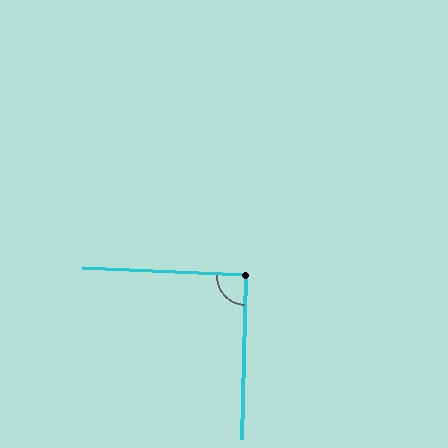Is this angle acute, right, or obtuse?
It is approximately a right angle.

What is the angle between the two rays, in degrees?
Approximately 91 degrees.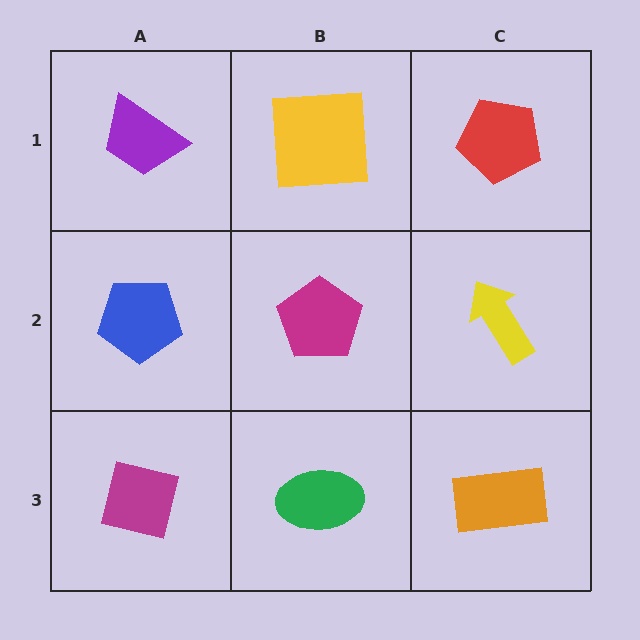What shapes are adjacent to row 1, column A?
A blue pentagon (row 2, column A), a yellow square (row 1, column B).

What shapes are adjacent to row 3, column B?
A magenta pentagon (row 2, column B), a magenta square (row 3, column A), an orange rectangle (row 3, column C).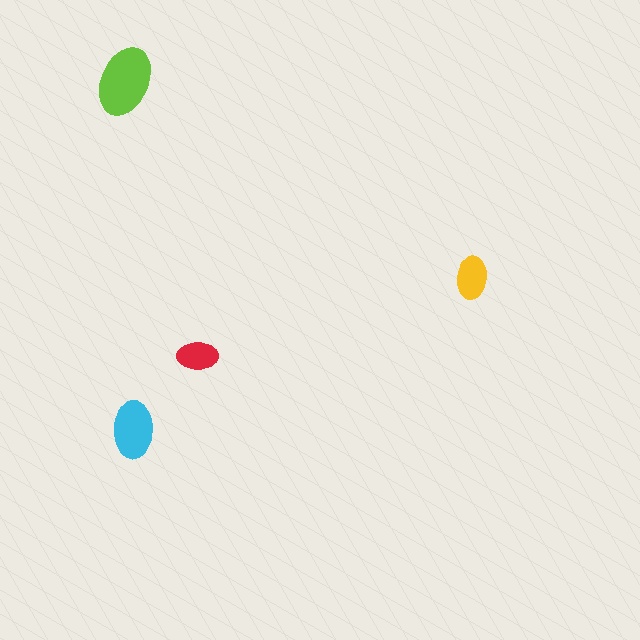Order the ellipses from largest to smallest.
the lime one, the cyan one, the yellow one, the red one.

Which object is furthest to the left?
The lime ellipse is leftmost.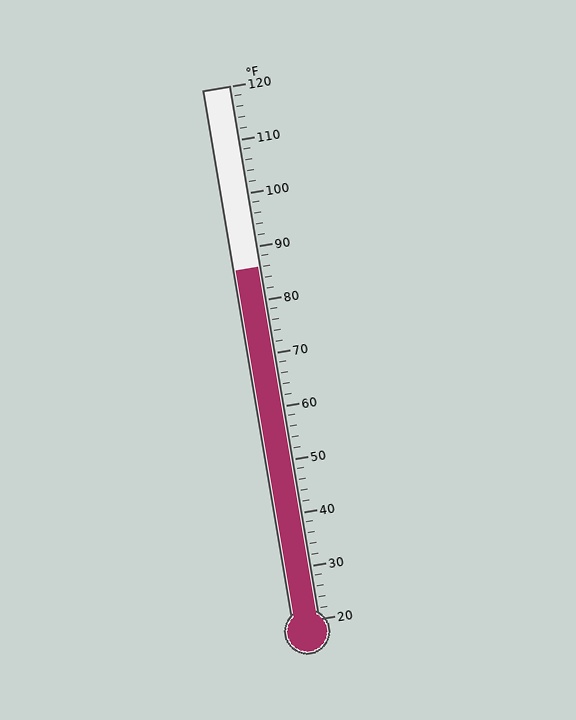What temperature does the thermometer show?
The thermometer shows approximately 86°F.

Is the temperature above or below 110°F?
The temperature is below 110°F.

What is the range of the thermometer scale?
The thermometer scale ranges from 20°F to 120°F.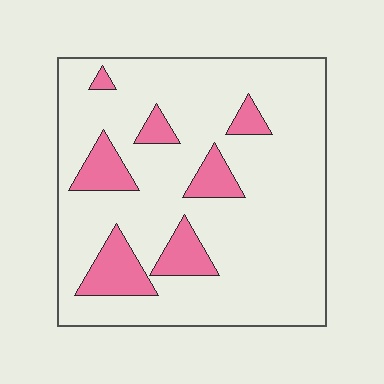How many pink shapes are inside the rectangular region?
7.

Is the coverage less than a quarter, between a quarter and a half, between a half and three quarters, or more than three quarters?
Less than a quarter.